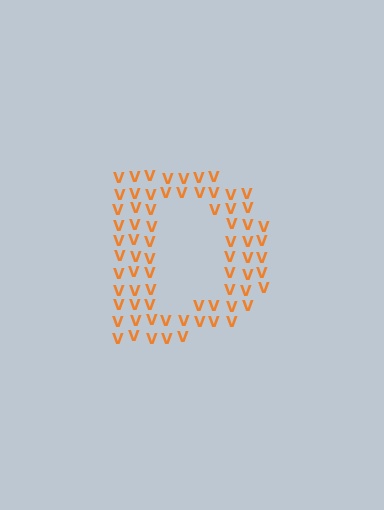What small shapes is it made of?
It is made of small letter V's.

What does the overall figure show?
The overall figure shows the letter D.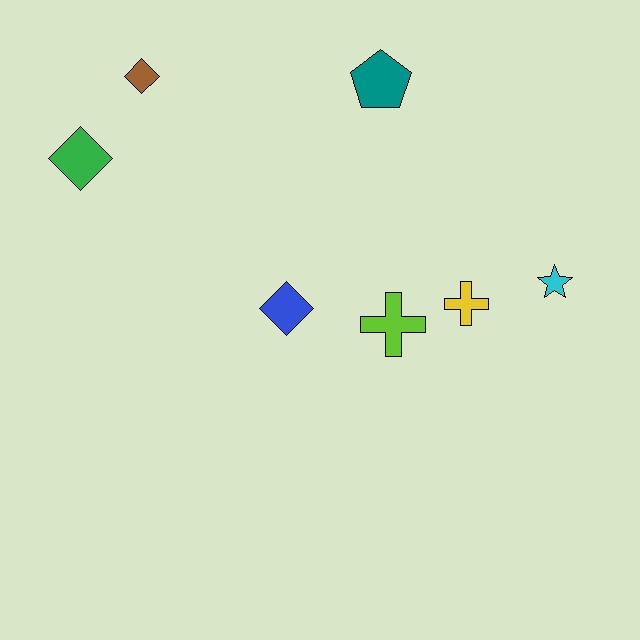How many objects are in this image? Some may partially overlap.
There are 7 objects.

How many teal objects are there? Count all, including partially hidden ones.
There is 1 teal object.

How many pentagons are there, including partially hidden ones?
There is 1 pentagon.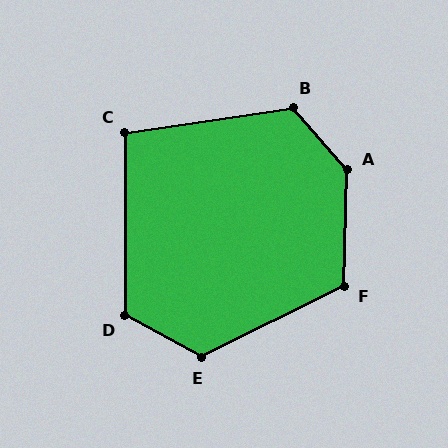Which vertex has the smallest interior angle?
C, at approximately 98 degrees.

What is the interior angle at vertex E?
Approximately 125 degrees (obtuse).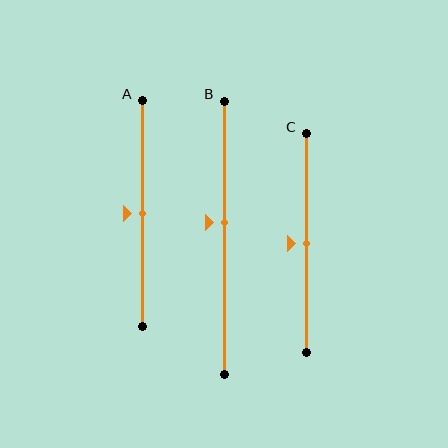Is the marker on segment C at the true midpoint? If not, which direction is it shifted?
Yes, the marker on segment C is at the true midpoint.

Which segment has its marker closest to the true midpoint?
Segment A has its marker closest to the true midpoint.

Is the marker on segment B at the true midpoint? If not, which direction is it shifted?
No, the marker on segment B is shifted upward by about 5% of the segment length.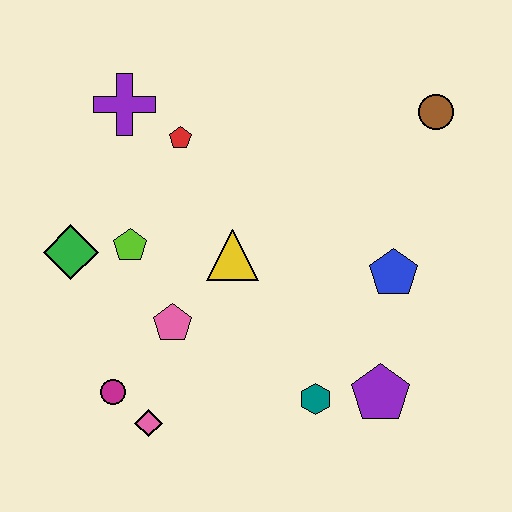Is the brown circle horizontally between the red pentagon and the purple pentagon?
No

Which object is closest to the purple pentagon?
The teal hexagon is closest to the purple pentagon.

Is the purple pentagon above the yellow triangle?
No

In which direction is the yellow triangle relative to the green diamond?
The yellow triangle is to the right of the green diamond.